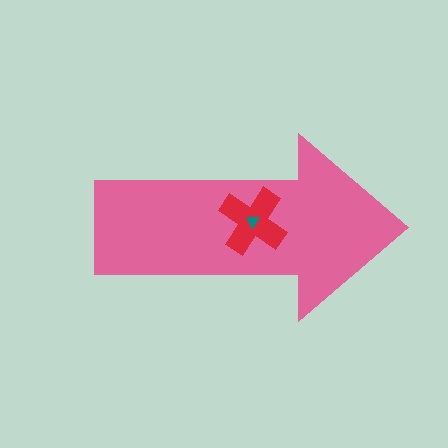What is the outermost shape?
The pink arrow.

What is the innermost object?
The teal triangle.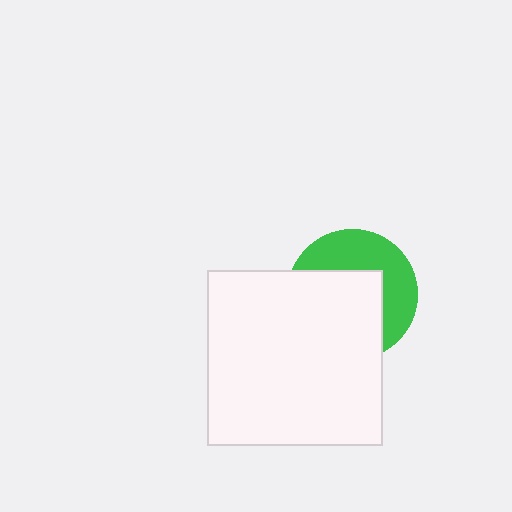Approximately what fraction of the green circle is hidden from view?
Roughly 57% of the green circle is hidden behind the white square.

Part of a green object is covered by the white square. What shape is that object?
It is a circle.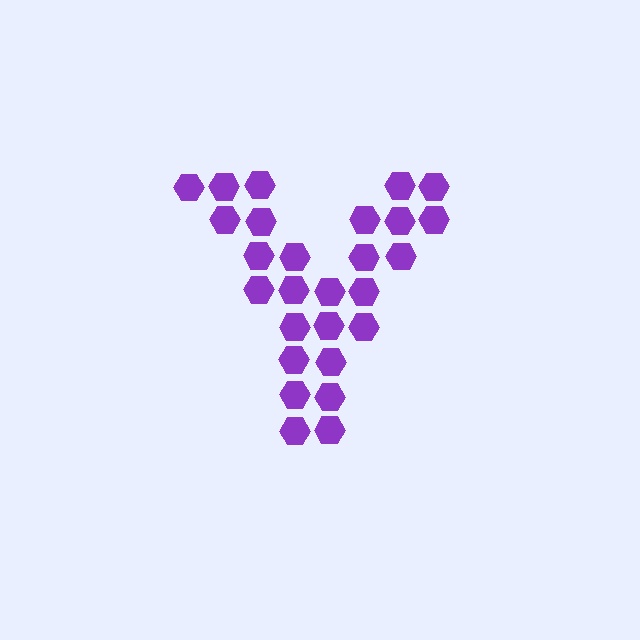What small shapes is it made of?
It is made of small hexagons.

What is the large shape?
The large shape is the letter Y.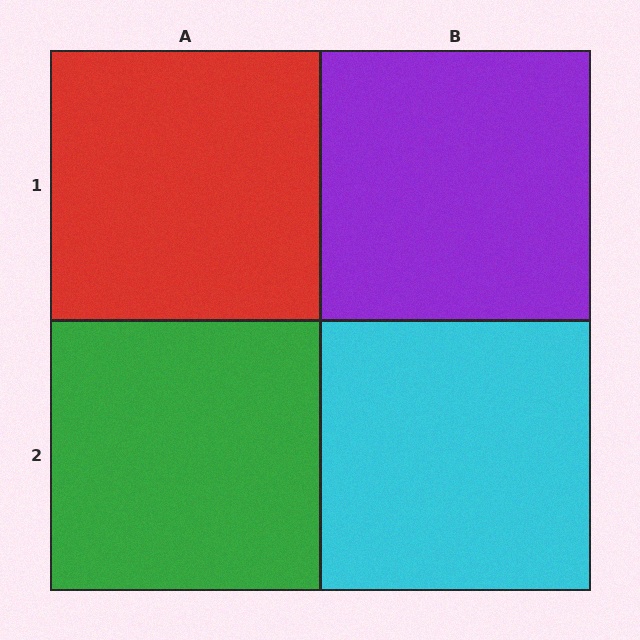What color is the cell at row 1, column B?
Purple.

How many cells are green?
1 cell is green.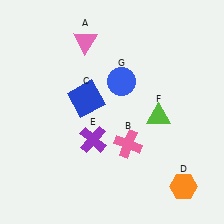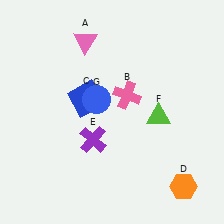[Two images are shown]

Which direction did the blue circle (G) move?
The blue circle (G) moved left.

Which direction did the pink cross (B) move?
The pink cross (B) moved up.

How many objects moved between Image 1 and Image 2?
2 objects moved between the two images.